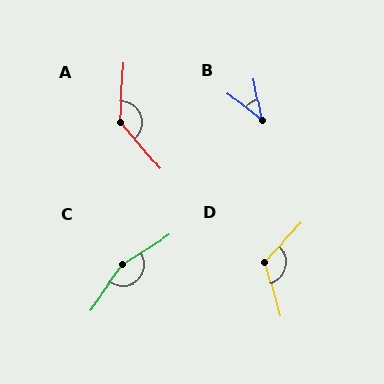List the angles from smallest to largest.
B (42°), D (121°), A (135°), C (158°).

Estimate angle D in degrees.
Approximately 121 degrees.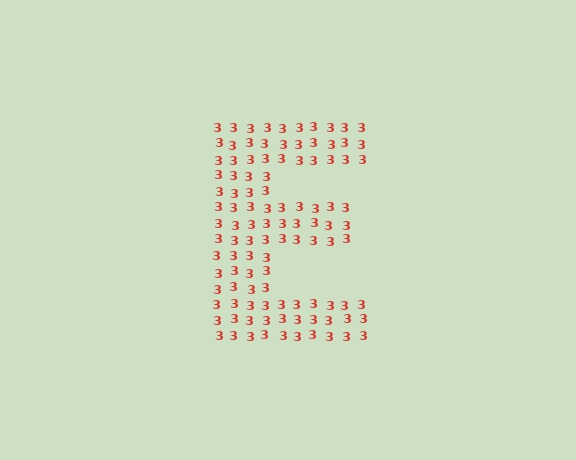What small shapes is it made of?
It is made of small digit 3's.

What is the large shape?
The large shape is the letter E.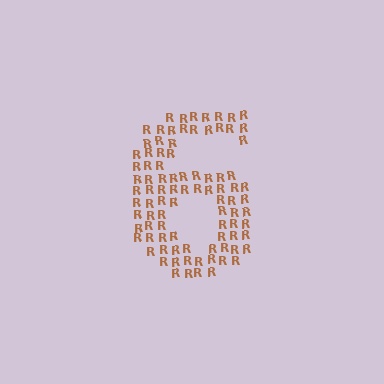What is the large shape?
The large shape is the digit 6.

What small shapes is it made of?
It is made of small letter R's.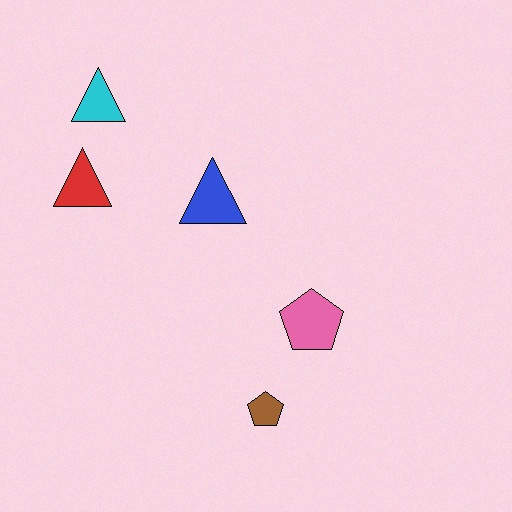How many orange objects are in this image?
There are no orange objects.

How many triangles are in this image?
There are 3 triangles.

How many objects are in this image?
There are 5 objects.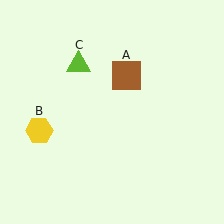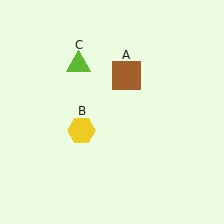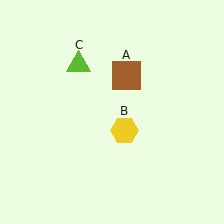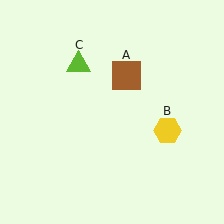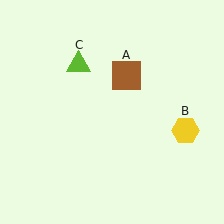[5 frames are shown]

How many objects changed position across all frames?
1 object changed position: yellow hexagon (object B).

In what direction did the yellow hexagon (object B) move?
The yellow hexagon (object B) moved right.